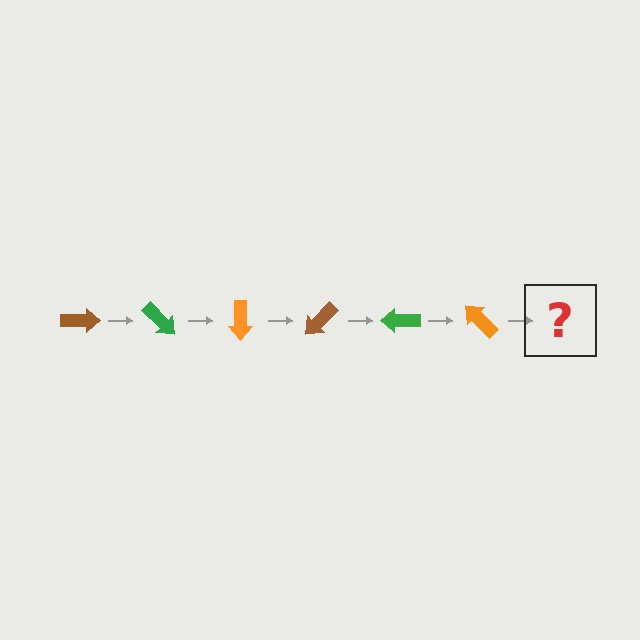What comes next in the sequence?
The next element should be a brown arrow, rotated 270 degrees from the start.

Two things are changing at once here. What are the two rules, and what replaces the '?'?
The two rules are that it rotates 45 degrees each step and the color cycles through brown, green, and orange. The '?' should be a brown arrow, rotated 270 degrees from the start.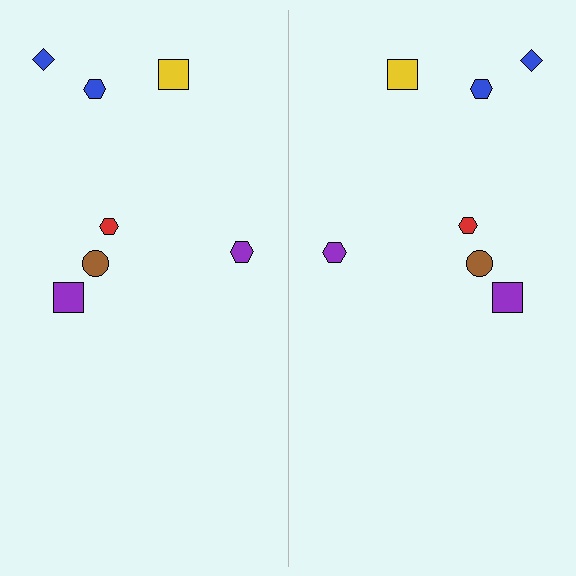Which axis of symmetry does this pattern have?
The pattern has a vertical axis of symmetry running through the center of the image.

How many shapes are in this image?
There are 14 shapes in this image.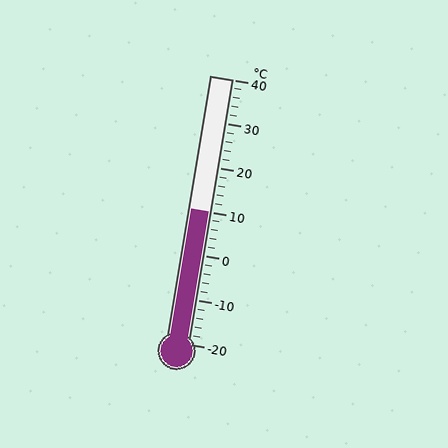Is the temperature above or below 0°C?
The temperature is above 0°C.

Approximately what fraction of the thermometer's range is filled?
The thermometer is filled to approximately 50% of its range.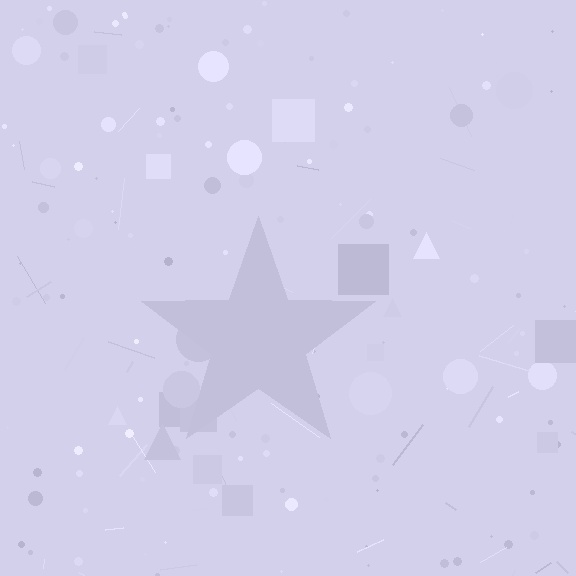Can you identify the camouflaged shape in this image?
The camouflaged shape is a star.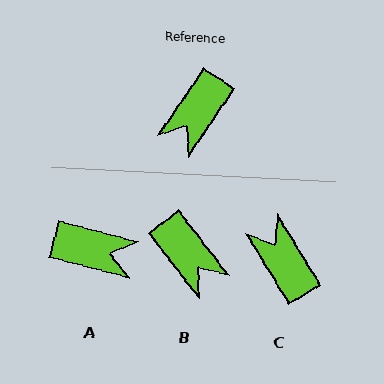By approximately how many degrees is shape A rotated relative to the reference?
Approximately 110 degrees counter-clockwise.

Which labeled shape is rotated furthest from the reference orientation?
C, about 114 degrees away.